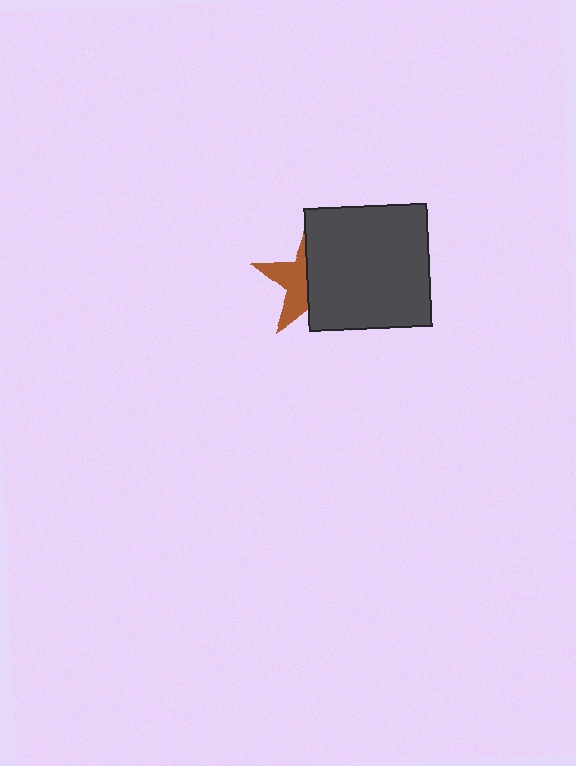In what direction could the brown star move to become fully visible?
The brown star could move left. That would shift it out from behind the dark gray square entirely.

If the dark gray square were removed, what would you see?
You would see the complete brown star.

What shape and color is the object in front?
The object in front is a dark gray square.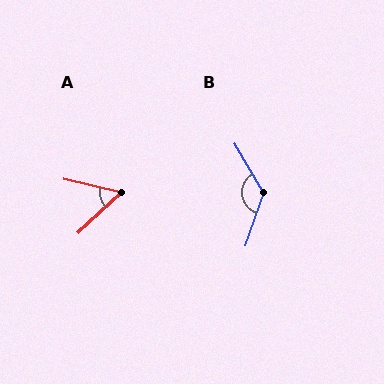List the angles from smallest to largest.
A (56°), B (131°).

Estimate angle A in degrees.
Approximately 56 degrees.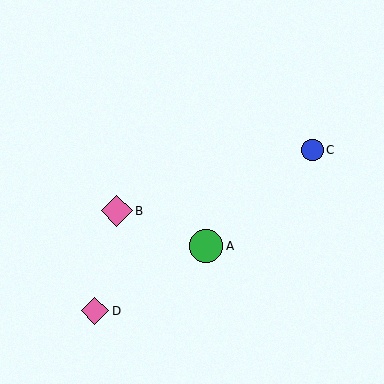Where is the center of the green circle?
The center of the green circle is at (206, 246).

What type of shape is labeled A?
Shape A is a green circle.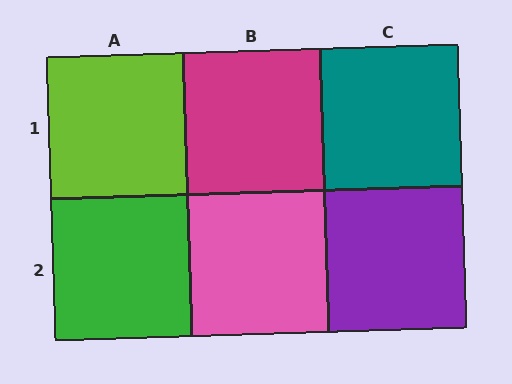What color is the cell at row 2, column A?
Green.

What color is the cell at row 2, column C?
Purple.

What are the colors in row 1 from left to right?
Lime, magenta, teal.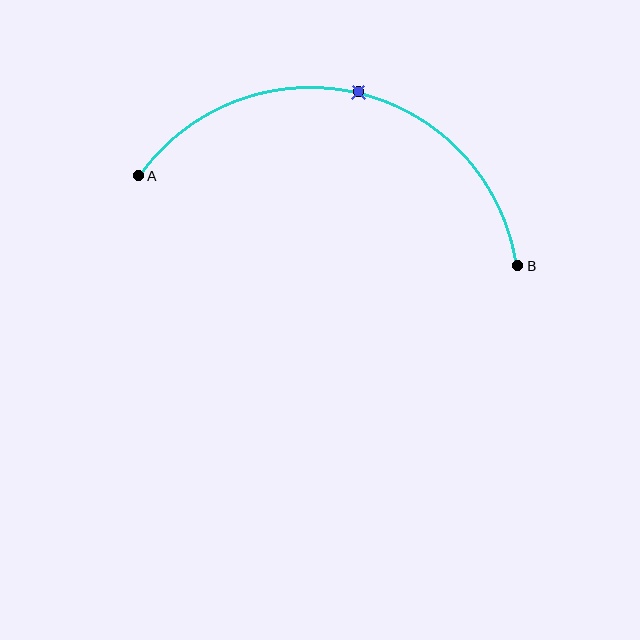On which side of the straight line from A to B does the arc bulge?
The arc bulges above the straight line connecting A and B.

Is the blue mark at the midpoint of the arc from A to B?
Yes. The blue mark lies on the arc at equal arc-length from both A and B — it is the arc midpoint.